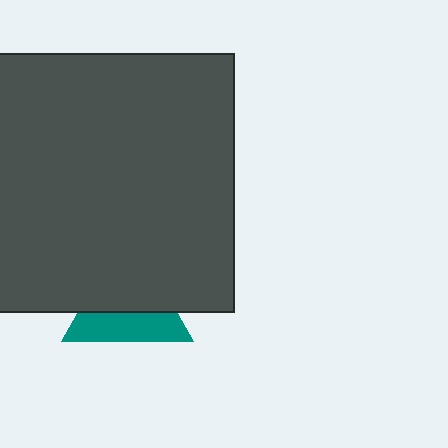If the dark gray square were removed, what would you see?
You would see the complete teal triangle.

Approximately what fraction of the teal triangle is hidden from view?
Roughly 57% of the teal triangle is hidden behind the dark gray square.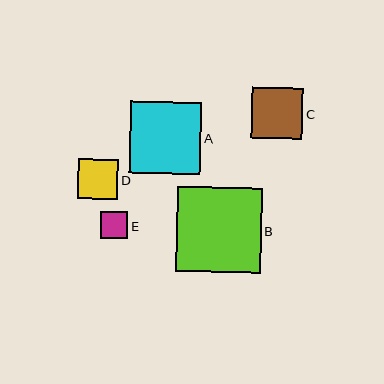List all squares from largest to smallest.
From largest to smallest: B, A, C, D, E.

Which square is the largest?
Square B is the largest with a size of approximately 85 pixels.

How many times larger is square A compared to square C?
Square A is approximately 1.4 times the size of square C.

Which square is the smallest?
Square E is the smallest with a size of approximately 27 pixels.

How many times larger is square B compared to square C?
Square B is approximately 1.7 times the size of square C.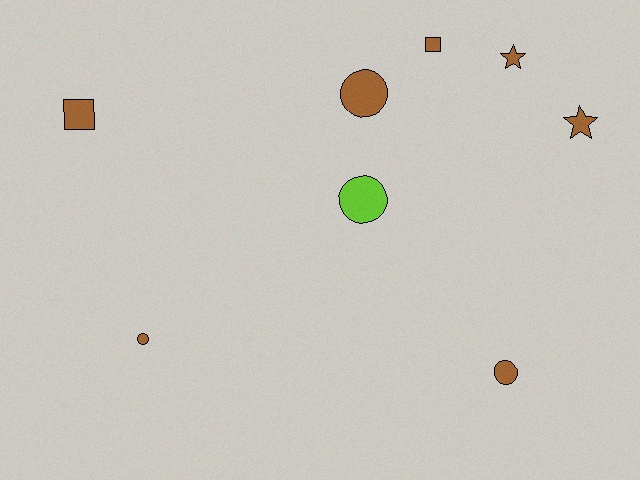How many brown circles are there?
There are 3 brown circles.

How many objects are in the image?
There are 8 objects.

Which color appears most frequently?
Brown, with 7 objects.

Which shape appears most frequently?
Circle, with 4 objects.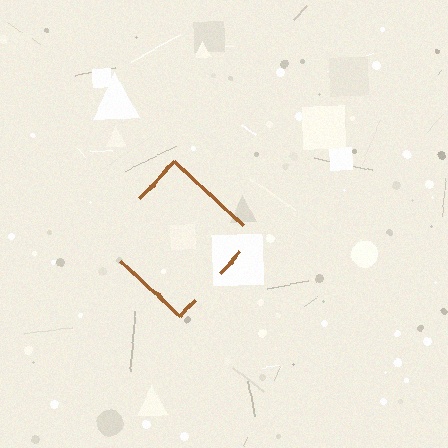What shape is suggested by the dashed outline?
The dashed outline suggests a diamond.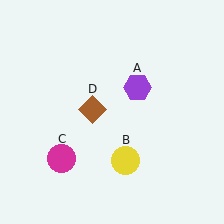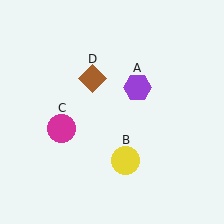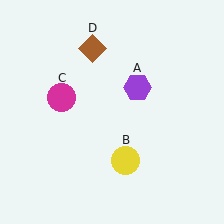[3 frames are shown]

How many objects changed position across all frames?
2 objects changed position: magenta circle (object C), brown diamond (object D).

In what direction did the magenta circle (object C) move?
The magenta circle (object C) moved up.